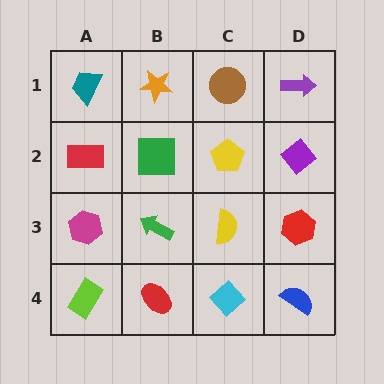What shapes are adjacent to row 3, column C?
A yellow pentagon (row 2, column C), a cyan diamond (row 4, column C), a green arrow (row 3, column B), a red hexagon (row 3, column D).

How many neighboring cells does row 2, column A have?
3.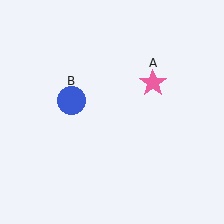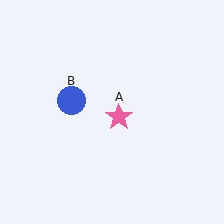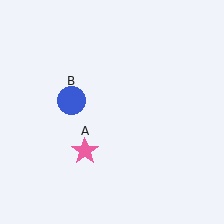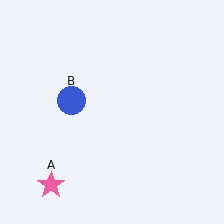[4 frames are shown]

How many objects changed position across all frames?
1 object changed position: pink star (object A).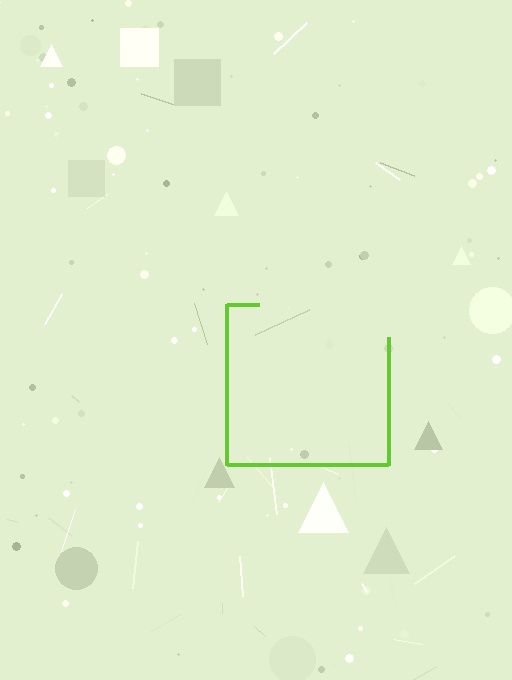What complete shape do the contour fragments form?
The contour fragments form a square.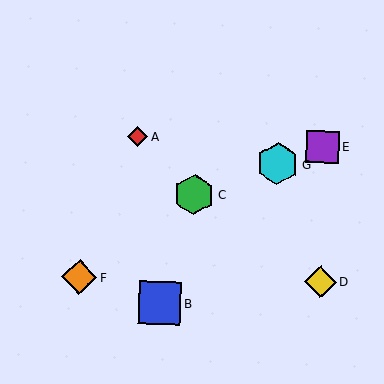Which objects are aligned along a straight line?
Objects C, E, G are aligned along a straight line.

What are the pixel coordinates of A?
Object A is at (137, 136).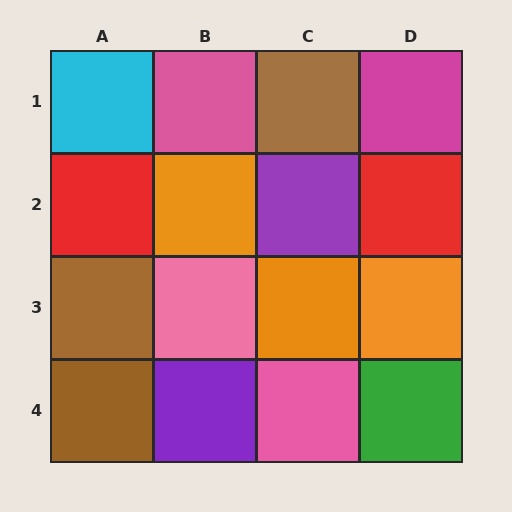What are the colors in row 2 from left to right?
Red, orange, purple, red.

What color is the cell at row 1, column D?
Magenta.